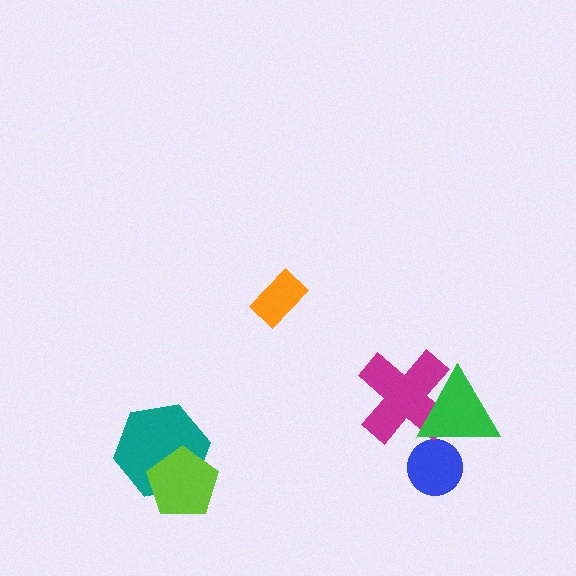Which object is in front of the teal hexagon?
The lime pentagon is in front of the teal hexagon.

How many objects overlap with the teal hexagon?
1 object overlaps with the teal hexagon.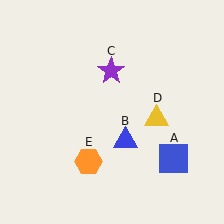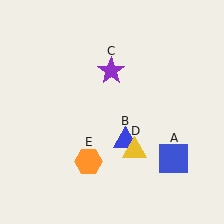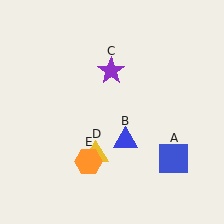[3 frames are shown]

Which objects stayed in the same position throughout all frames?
Blue square (object A) and blue triangle (object B) and purple star (object C) and orange hexagon (object E) remained stationary.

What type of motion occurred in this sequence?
The yellow triangle (object D) rotated clockwise around the center of the scene.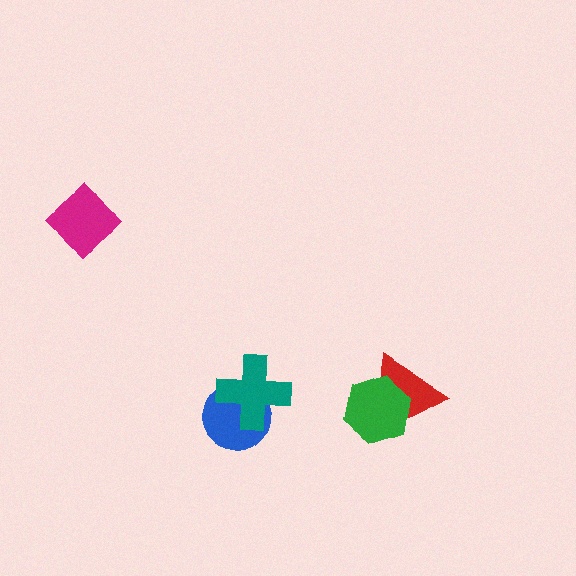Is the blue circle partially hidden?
Yes, it is partially covered by another shape.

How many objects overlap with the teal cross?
1 object overlaps with the teal cross.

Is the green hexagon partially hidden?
No, no other shape covers it.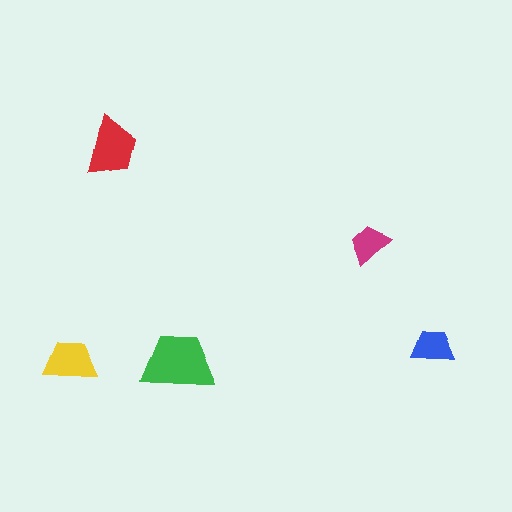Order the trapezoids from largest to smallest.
the green one, the red one, the yellow one, the blue one, the magenta one.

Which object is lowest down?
The yellow trapezoid is bottommost.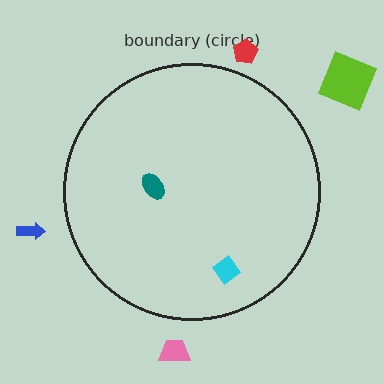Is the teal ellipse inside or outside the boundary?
Inside.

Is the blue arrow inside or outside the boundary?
Outside.